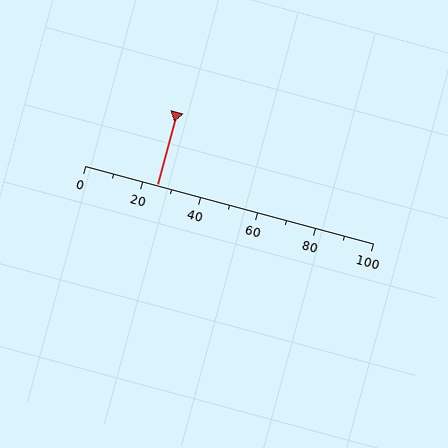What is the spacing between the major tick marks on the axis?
The major ticks are spaced 20 apart.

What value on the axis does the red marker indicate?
The marker indicates approximately 25.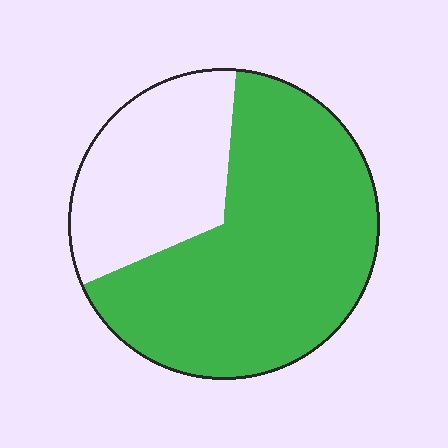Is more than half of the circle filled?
Yes.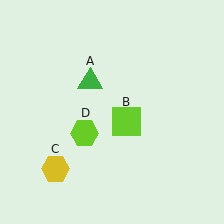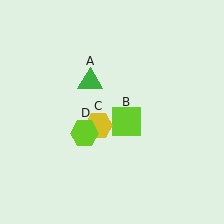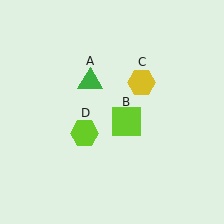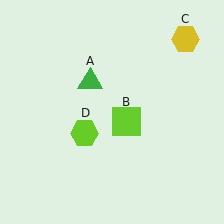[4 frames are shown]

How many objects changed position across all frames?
1 object changed position: yellow hexagon (object C).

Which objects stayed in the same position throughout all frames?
Green triangle (object A) and lime square (object B) and lime hexagon (object D) remained stationary.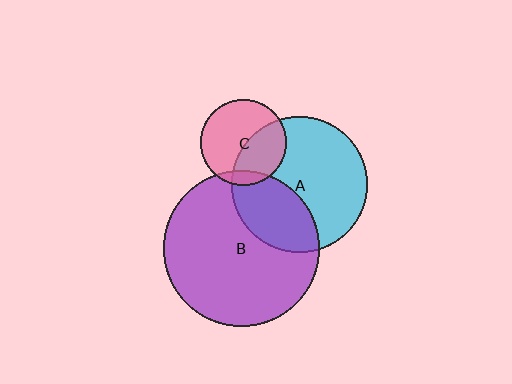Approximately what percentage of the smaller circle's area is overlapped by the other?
Approximately 40%.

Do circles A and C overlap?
Yes.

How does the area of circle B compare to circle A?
Approximately 1.3 times.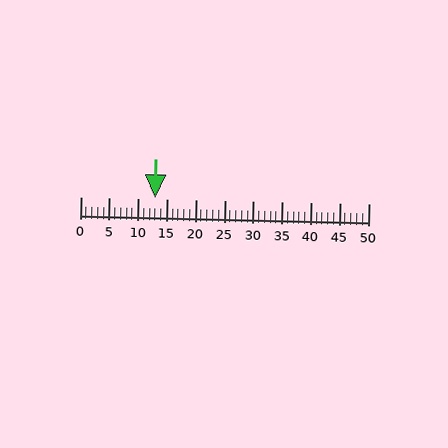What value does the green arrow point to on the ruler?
The green arrow points to approximately 13.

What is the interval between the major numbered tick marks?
The major tick marks are spaced 5 units apart.